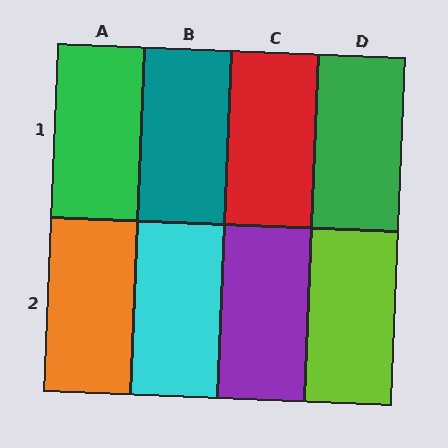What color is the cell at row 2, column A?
Orange.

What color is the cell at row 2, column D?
Lime.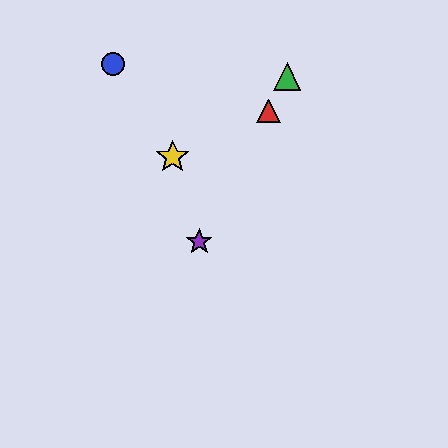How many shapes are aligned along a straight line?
3 shapes (the red triangle, the green triangle, the purple star) are aligned along a straight line.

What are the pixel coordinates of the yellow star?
The yellow star is at (173, 157).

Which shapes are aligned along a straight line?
The red triangle, the green triangle, the purple star are aligned along a straight line.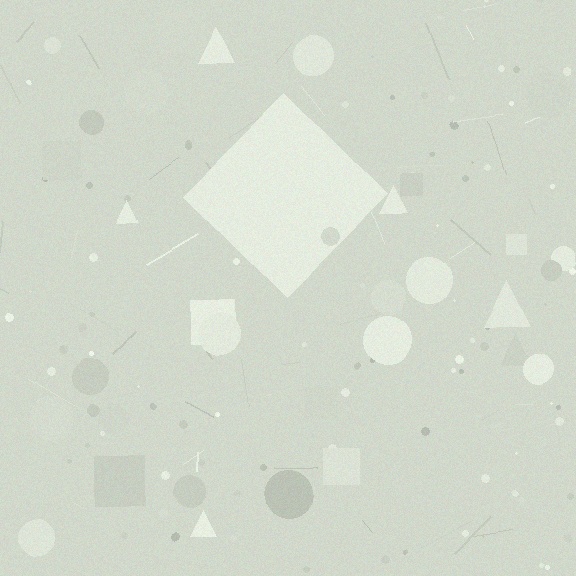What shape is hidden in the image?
A diamond is hidden in the image.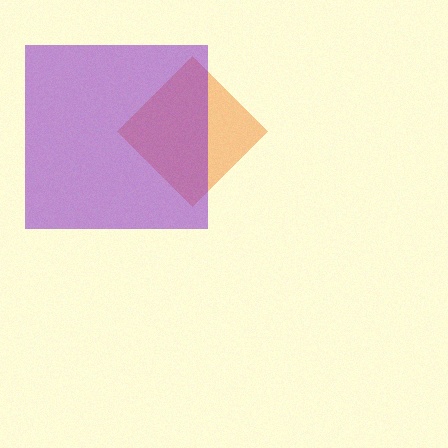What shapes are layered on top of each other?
The layered shapes are: an orange diamond, a purple square.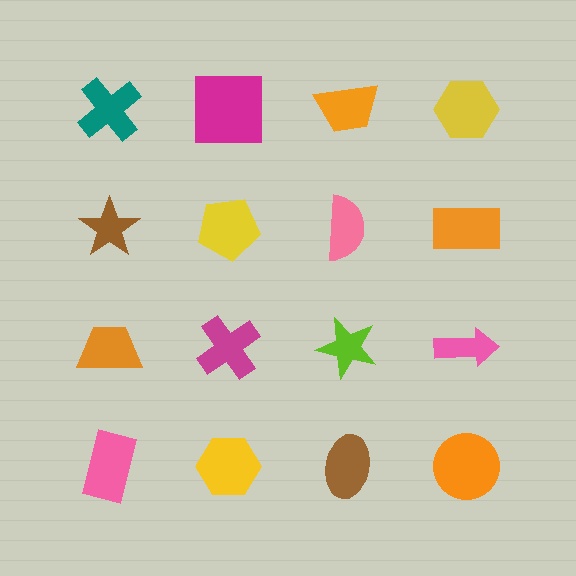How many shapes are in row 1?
4 shapes.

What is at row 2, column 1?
A brown star.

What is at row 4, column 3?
A brown ellipse.